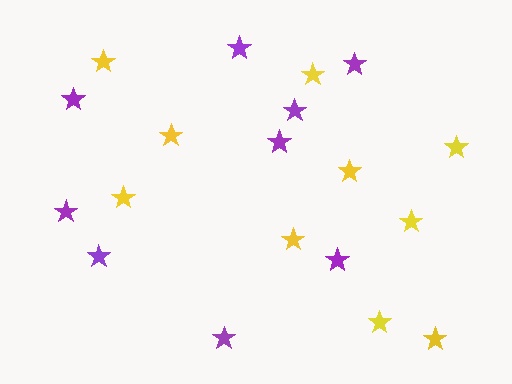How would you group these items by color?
There are 2 groups: one group of purple stars (9) and one group of yellow stars (10).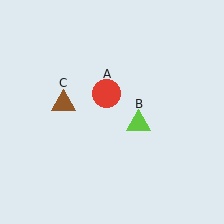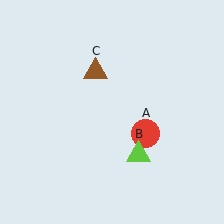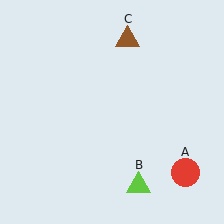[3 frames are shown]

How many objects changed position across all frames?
3 objects changed position: red circle (object A), lime triangle (object B), brown triangle (object C).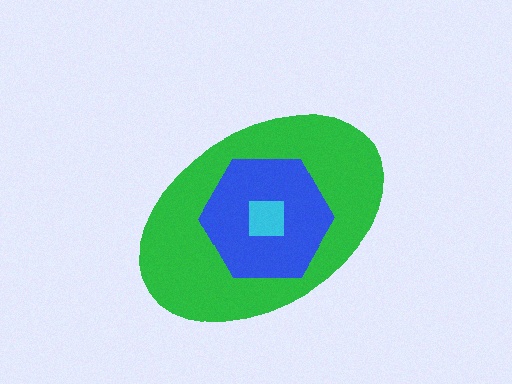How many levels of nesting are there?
3.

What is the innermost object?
The cyan square.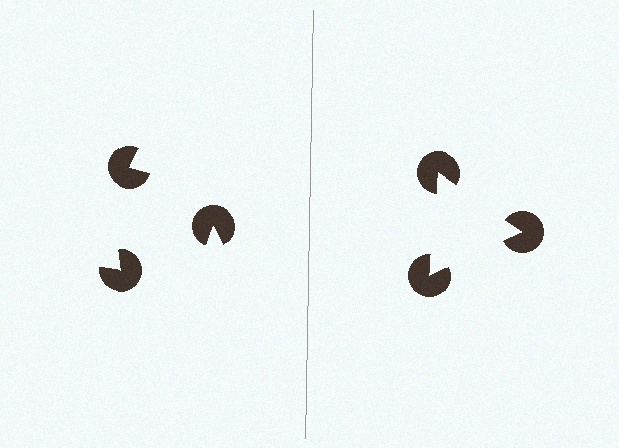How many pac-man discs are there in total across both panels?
6 — 3 on each side.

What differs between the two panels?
The pac-man discs are positioned identically on both sides; only the wedge orientations differ. On the right they align to a triangle; on the left they are misaligned.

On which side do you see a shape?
An illusory triangle appears on the right side. On the left side the wedge cuts are rotated, so no coherent shape forms.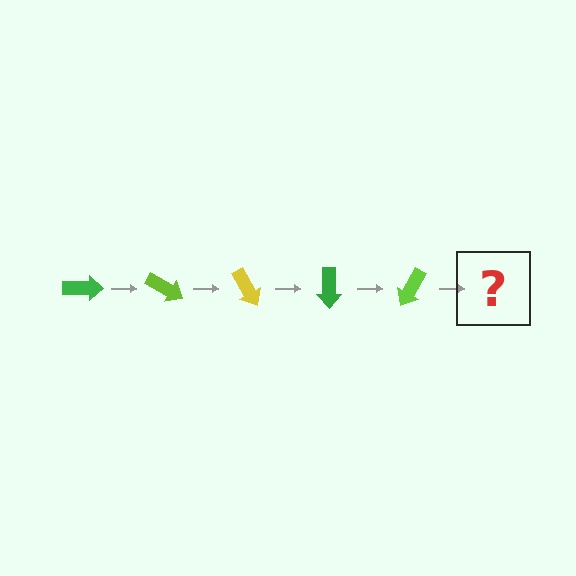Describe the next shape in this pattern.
It should be a yellow arrow, rotated 150 degrees from the start.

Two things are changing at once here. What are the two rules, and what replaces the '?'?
The two rules are that it rotates 30 degrees each step and the color cycles through green, lime, and yellow. The '?' should be a yellow arrow, rotated 150 degrees from the start.